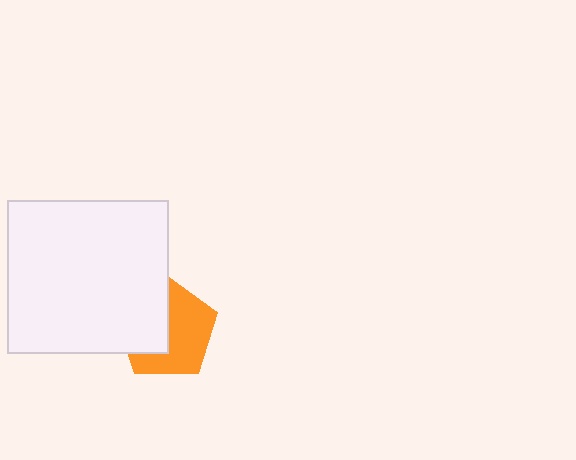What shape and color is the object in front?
The object in front is a white rectangle.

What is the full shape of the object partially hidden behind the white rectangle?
The partially hidden object is an orange pentagon.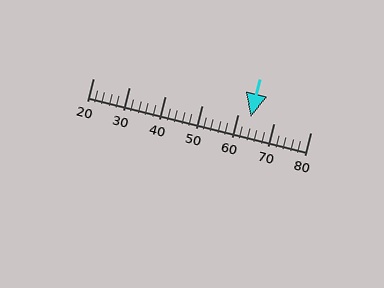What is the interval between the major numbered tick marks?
The major tick marks are spaced 10 units apart.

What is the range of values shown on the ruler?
The ruler shows values from 20 to 80.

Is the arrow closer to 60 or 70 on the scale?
The arrow is closer to 60.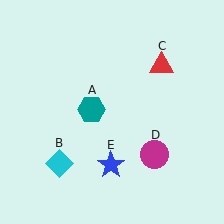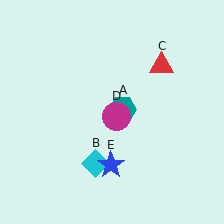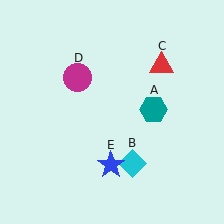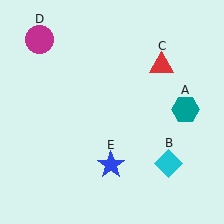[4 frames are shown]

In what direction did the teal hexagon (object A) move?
The teal hexagon (object A) moved right.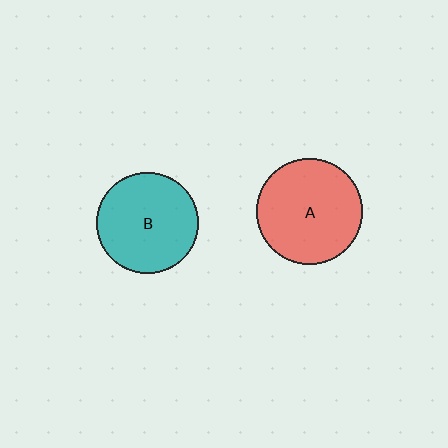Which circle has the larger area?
Circle A (red).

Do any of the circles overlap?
No, none of the circles overlap.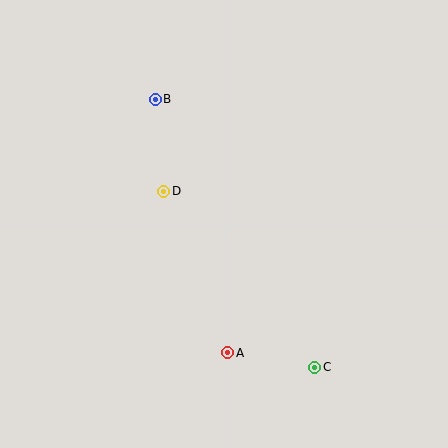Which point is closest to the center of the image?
Point D at (164, 191) is closest to the center.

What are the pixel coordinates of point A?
Point A is at (228, 353).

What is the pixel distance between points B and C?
The distance between B and C is 312 pixels.